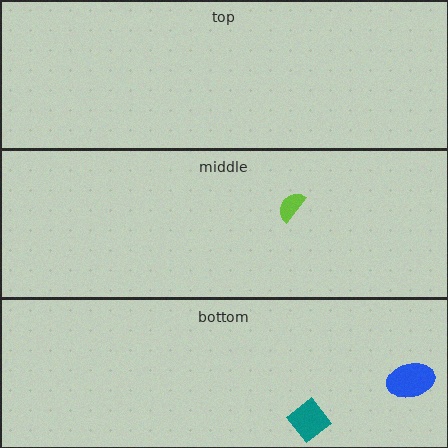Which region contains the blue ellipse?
The bottom region.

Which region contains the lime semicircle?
The middle region.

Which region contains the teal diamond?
The bottom region.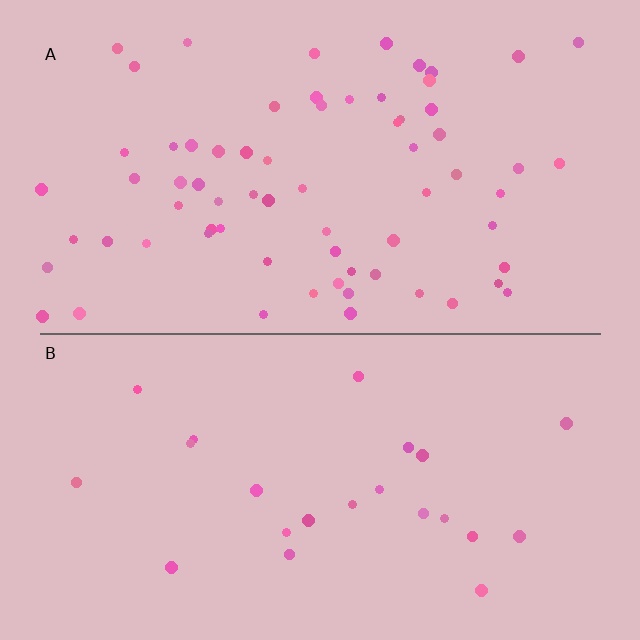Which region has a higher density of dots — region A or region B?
A (the top).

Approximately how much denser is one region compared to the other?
Approximately 3.0× — region A over region B.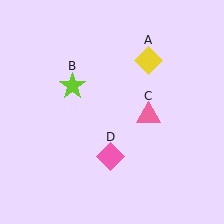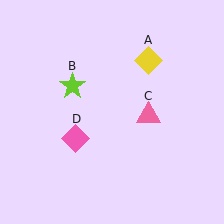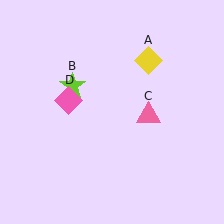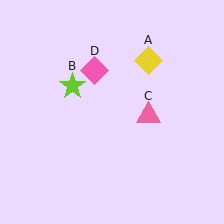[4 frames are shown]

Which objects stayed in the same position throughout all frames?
Yellow diamond (object A) and lime star (object B) and pink triangle (object C) remained stationary.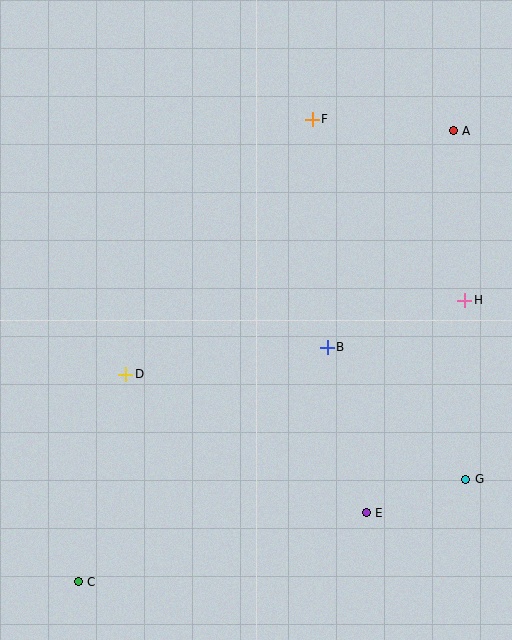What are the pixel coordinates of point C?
Point C is at (78, 582).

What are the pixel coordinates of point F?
Point F is at (312, 119).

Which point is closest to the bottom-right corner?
Point G is closest to the bottom-right corner.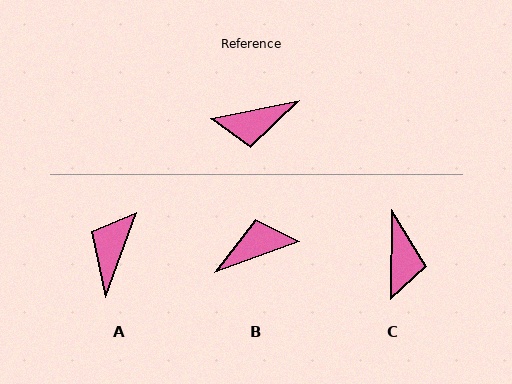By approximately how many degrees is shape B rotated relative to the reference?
Approximately 171 degrees clockwise.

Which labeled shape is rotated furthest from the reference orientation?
B, about 171 degrees away.